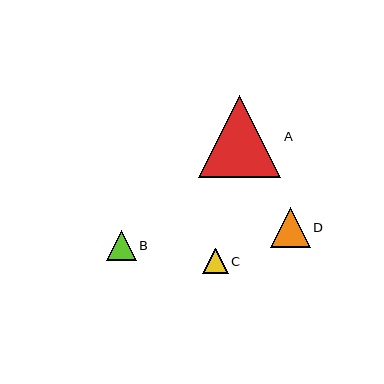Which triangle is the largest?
Triangle A is the largest with a size of approximately 82 pixels.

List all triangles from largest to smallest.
From largest to smallest: A, D, B, C.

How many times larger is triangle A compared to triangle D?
Triangle A is approximately 2.1 times the size of triangle D.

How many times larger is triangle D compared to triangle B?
Triangle D is approximately 1.4 times the size of triangle B.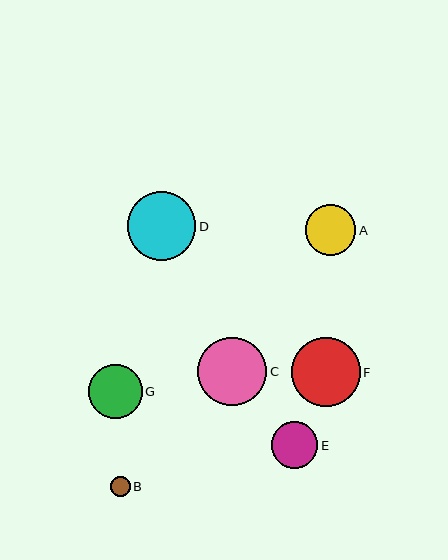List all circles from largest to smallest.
From largest to smallest: C, F, D, G, A, E, B.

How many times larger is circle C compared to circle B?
Circle C is approximately 3.4 times the size of circle B.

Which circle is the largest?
Circle C is the largest with a size of approximately 69 pixels.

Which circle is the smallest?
Circle B is the smallest with a size of approximately 20 pixels.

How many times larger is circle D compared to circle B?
Circle D is approximately 3.4 times the size of circle B.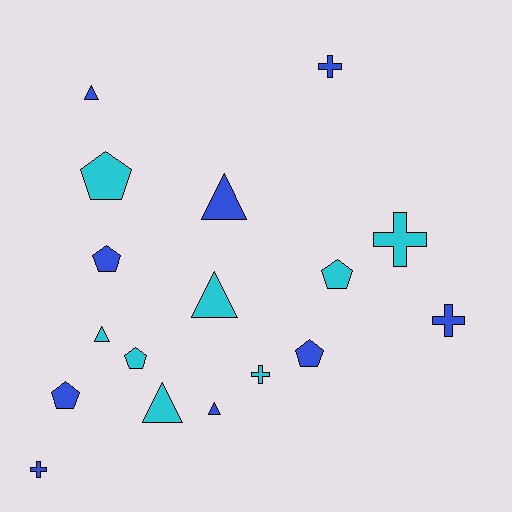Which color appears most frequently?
Blue, with 9 objects.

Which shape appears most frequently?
Pentagon, with 6 objects.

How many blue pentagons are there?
There are 3 blue pentagons.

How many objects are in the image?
There are 17 objects.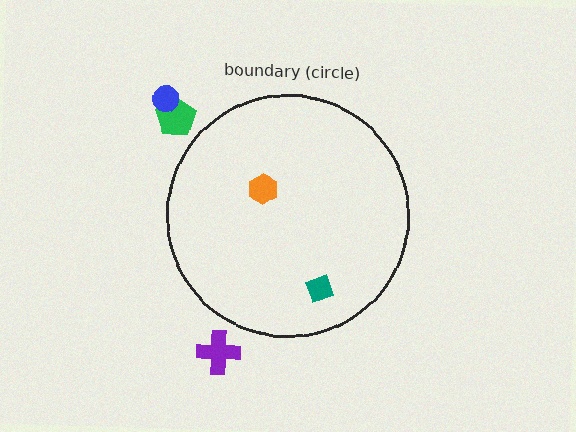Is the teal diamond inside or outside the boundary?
Inside.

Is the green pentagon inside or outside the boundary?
Outside.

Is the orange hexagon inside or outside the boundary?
Inside.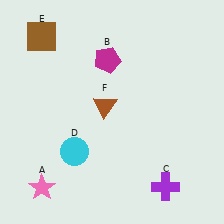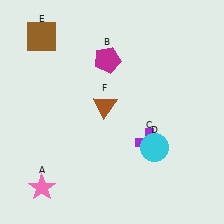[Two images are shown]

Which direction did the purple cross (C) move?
The purple cross (C) moved up.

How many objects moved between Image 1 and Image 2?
2 objects moved between the two images.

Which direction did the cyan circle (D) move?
The cyan circle (D) moved right.